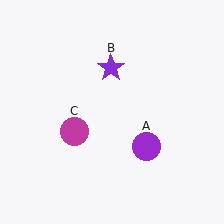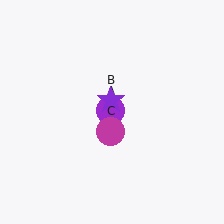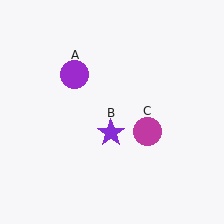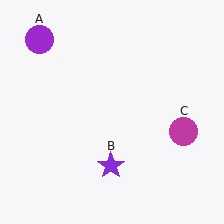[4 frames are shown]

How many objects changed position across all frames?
3 objects changed position: purple circle (object A), purple star (object B), magenta circle (object C).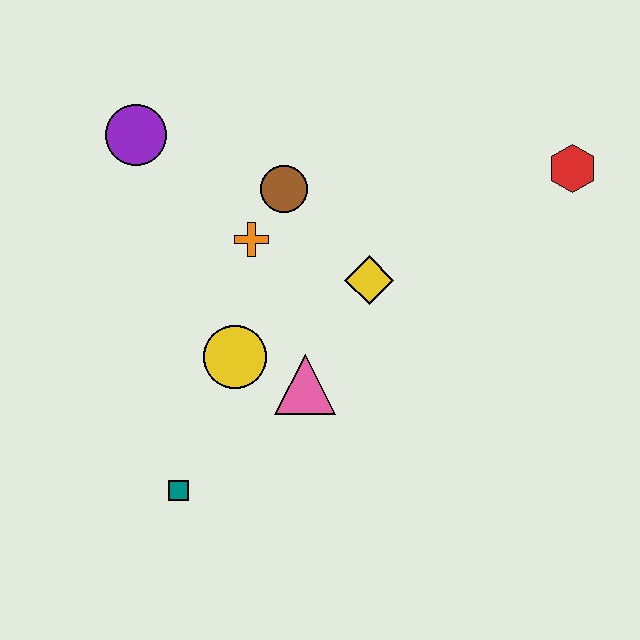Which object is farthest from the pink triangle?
The red hexagon is farthest from the pink triangle.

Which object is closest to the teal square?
The yellow circle is closest to the teal square.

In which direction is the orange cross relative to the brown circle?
The orange cross is below the brown circle.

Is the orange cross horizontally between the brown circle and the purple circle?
Yes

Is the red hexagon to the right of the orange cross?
Yes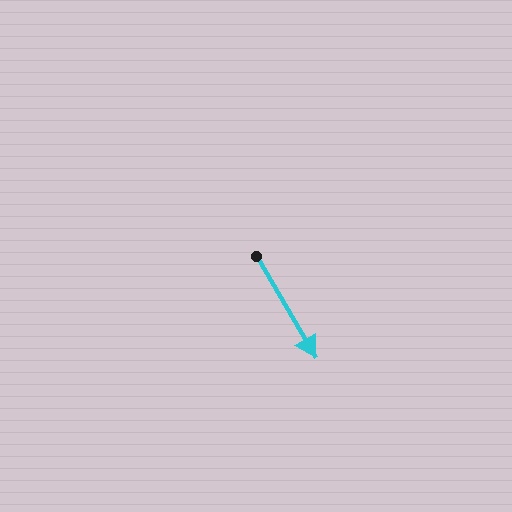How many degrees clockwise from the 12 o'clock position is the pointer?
Approximately 150 degrees.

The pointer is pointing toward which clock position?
Roughly 5 o'clock.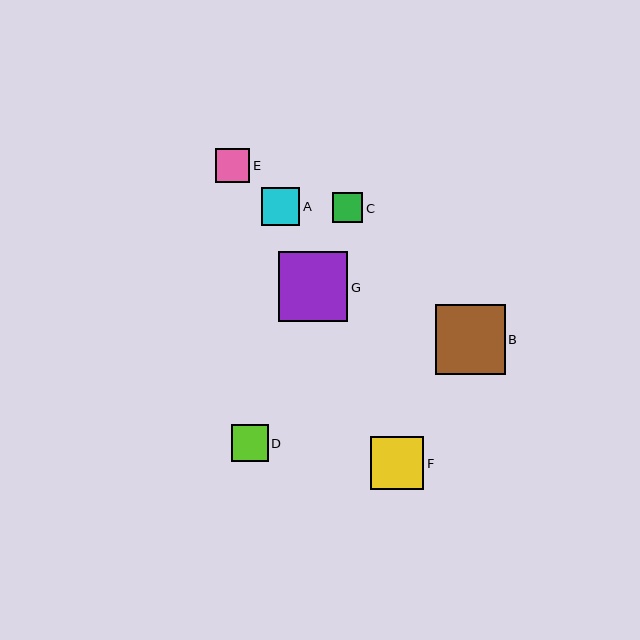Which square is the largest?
Square B is the largest with a size of approximately 70 pixels.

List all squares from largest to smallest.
From largest to smallest: B, G, F, A, D, E, C.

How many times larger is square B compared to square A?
Square B is approximately 1.8 times the size of square A.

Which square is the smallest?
Square C is the smallest with a size of approximately 30 pixels.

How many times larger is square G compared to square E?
Square G is approximately 2.0 times the size of square E.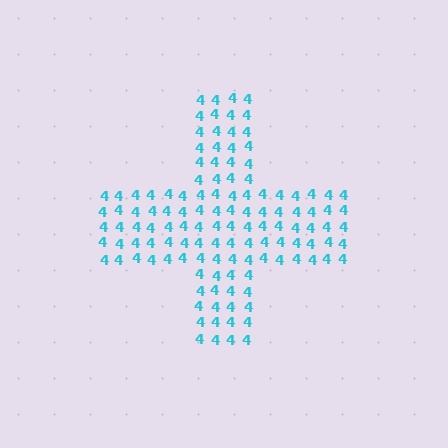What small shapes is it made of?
It is made of small digit 4's.